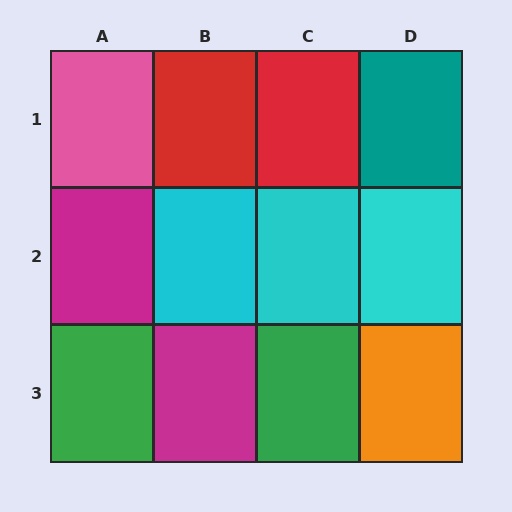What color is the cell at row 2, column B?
Cyan.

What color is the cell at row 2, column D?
Cyan.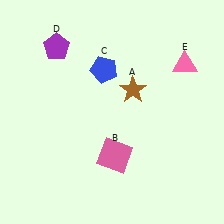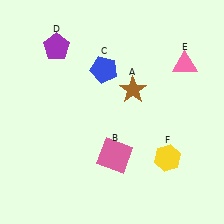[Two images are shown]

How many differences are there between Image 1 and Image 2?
There is 1 difference between the two images.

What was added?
A yellow hexagon (F) was added in Image 2.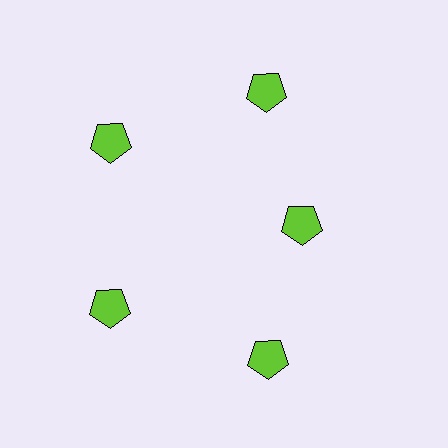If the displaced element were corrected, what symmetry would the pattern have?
It would have 5-fold rotational symmetry — the pattern would map onto itself every 72 degrees.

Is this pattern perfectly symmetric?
No. The 5 lime pentagons are arranged in a ring, but one element near the 3 o'clock position is pulled inward toward the center, breaking the 5-fold rotational symmetry.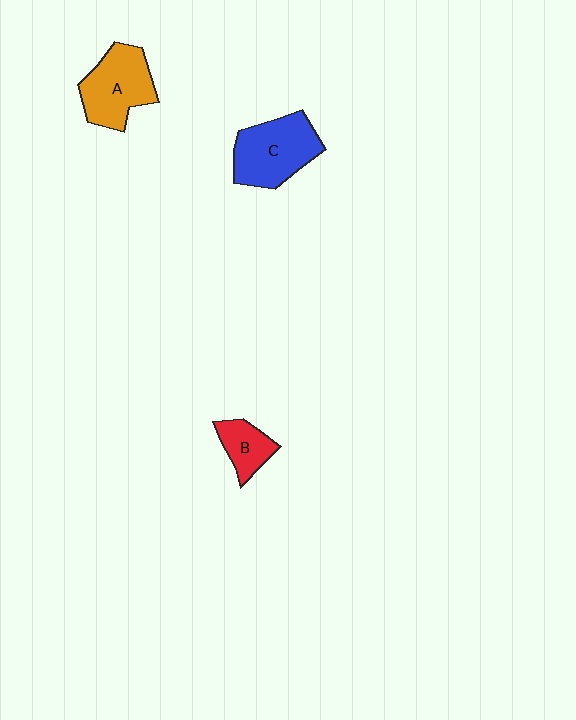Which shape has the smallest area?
Shape B (red).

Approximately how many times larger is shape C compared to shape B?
Approximately 2.1 times.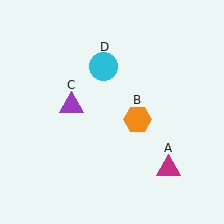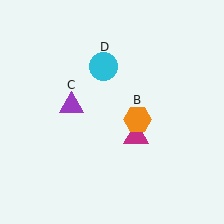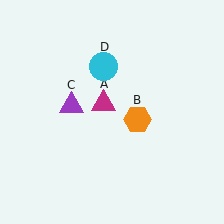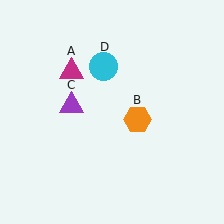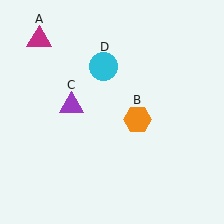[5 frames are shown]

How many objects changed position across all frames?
1 object changed position: magenta triangle (object A).